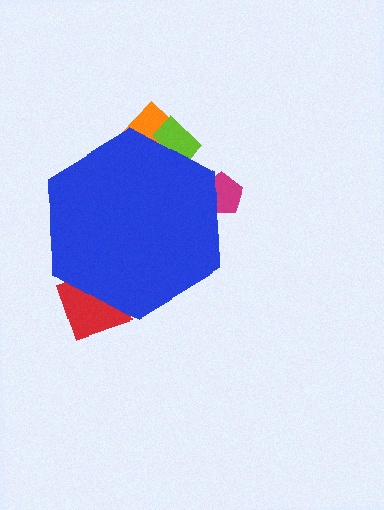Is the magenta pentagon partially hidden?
Yes, the magenta pentagon is partially hidden behind the blue hexagon.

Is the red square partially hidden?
Yes, the red square is partially hidden behind the blue hexagon.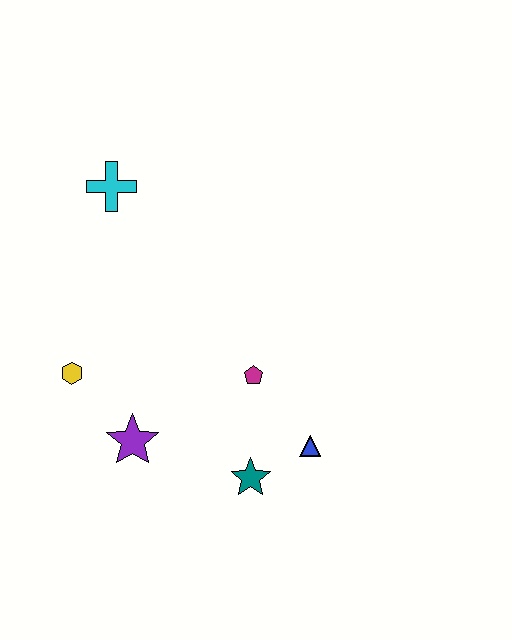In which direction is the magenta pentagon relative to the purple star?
The magenta pentagon is to the right of the purple star.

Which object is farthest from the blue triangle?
The cyan cross is farthest from the blue triangle.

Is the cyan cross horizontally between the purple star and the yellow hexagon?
Yes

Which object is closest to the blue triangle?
The teal star is closest to the blue triangle.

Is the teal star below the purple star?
Yes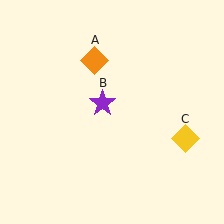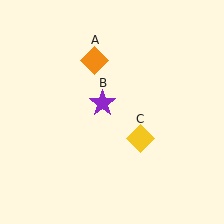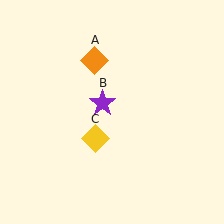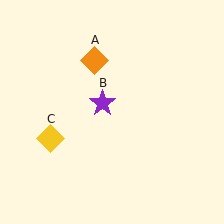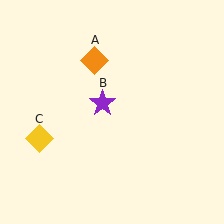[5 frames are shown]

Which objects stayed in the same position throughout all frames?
Orange diamond (object A) and purple star (object B) remained stationary.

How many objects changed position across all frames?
1 object changed position: yellow diamond (object C).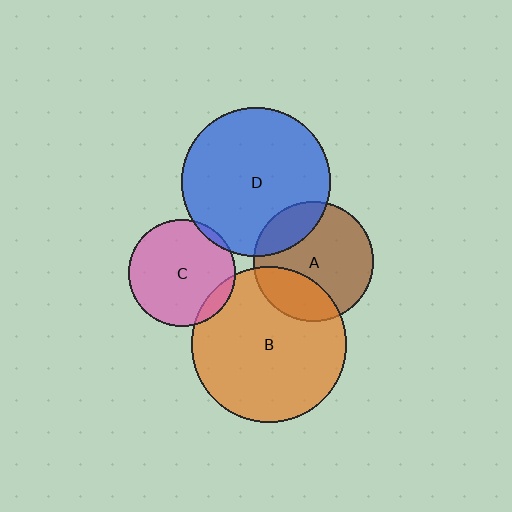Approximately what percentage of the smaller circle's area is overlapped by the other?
Approximately 20%.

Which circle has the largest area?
Circle B (orange).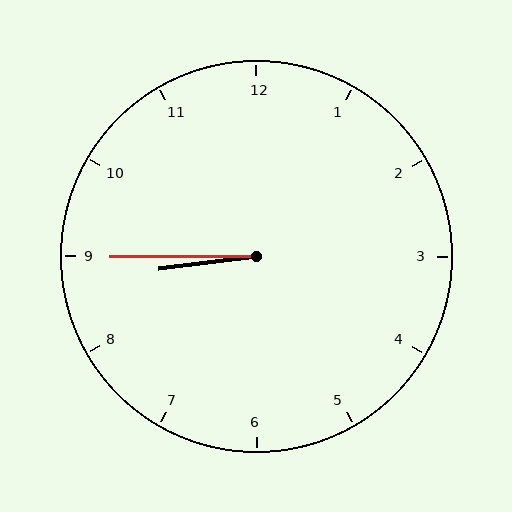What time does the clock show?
8:45.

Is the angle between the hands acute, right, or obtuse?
It is acute.